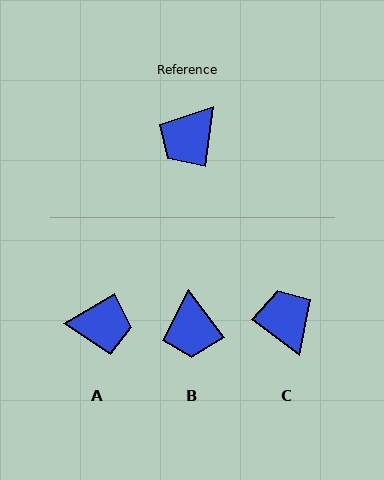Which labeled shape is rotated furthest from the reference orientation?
A, about 128 degrees away.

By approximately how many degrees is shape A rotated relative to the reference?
Approximately 128 degrees counter-clockwise.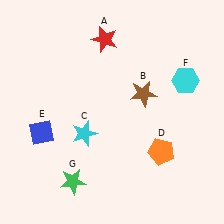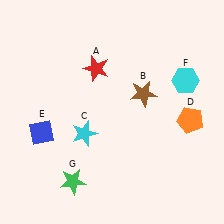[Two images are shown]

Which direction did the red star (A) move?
The red star (A) moved down.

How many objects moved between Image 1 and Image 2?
2 objects moved between the two images.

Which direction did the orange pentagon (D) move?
The orange pentagon (D) moved up.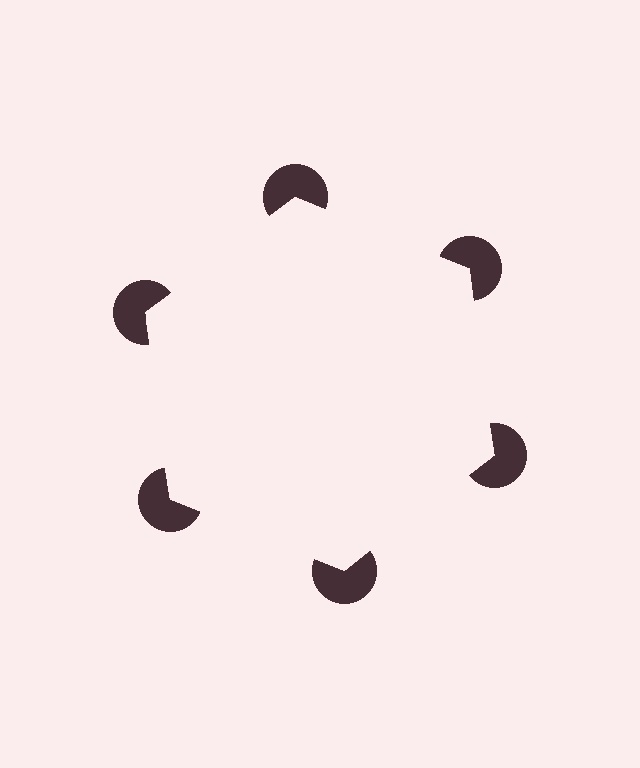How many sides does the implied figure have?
6 sides.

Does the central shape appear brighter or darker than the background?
It typically appears slightly brighter than the background, even though no actual brightness change is drawn.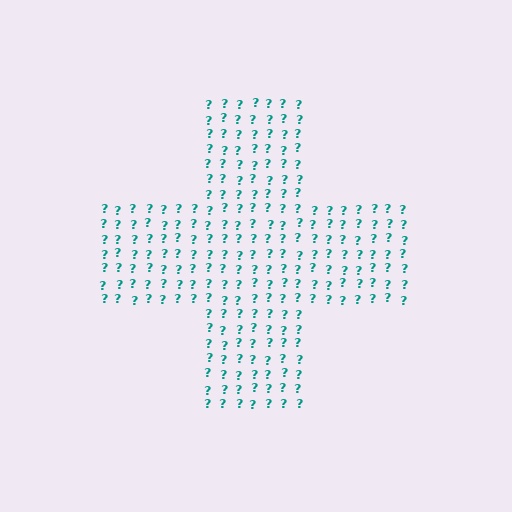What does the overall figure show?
The overall figure shows a cross.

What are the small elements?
The small elements are question marks.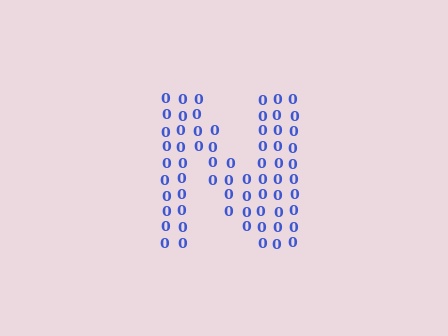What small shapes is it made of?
It is made of small digit 0's.